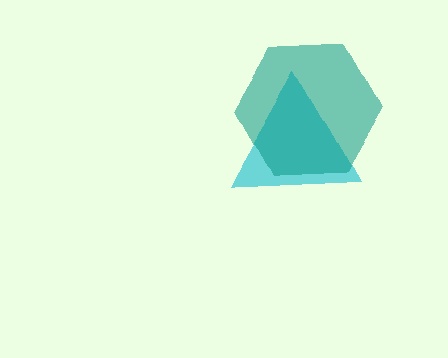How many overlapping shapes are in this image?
There are 2 overlapping shapes in the image.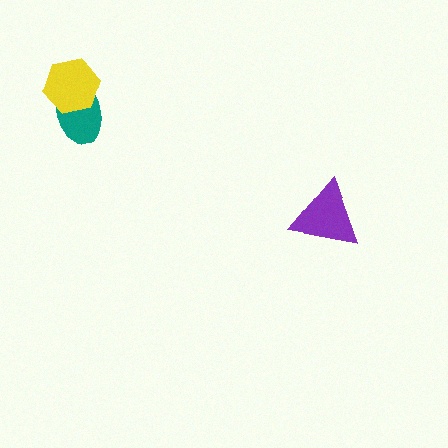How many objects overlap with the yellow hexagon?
1 object overlaps with the yellow hexagon.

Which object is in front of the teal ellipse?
The yellow hexagon is in front of the teal ellipse.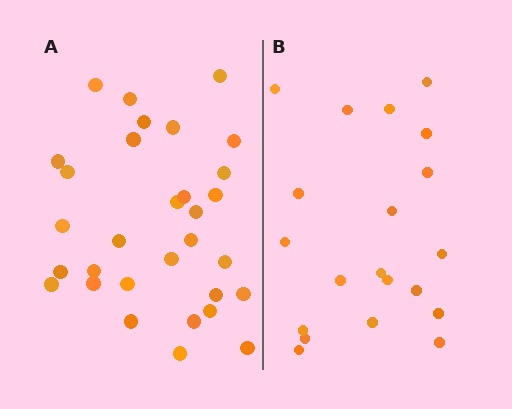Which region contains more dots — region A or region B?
Region A (the left region) has more dots.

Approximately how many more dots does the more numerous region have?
Region A has roughly 12 or so more dots than region B.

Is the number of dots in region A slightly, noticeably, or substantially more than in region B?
Region A has substantially more. The ratio is roughly 1.6 to 1.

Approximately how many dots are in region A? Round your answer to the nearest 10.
About 30 dots. (The exact count is 31, which rounds to 30.)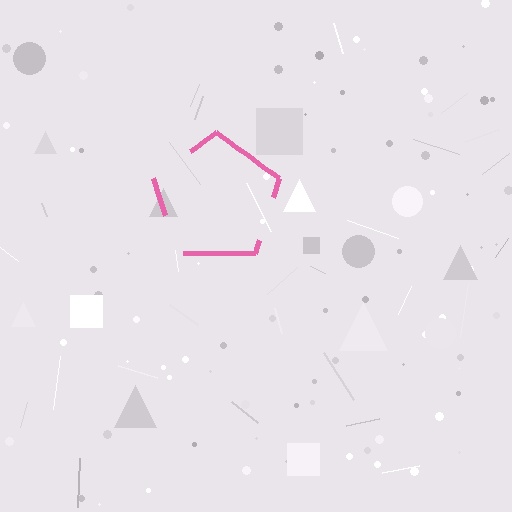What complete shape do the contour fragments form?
The contour fragments form a pentagon.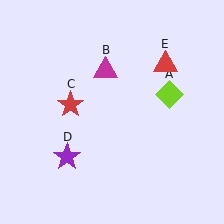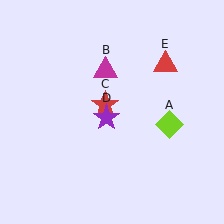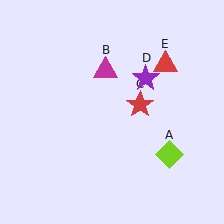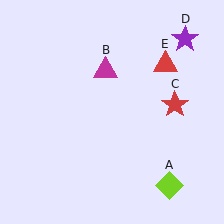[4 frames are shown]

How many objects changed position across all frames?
3 objects changed position: lime diamond (object A), red star (object C), purple star (object D).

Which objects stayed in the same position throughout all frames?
Magenta triangle (object B) and red triangle (object E) remained stationary.